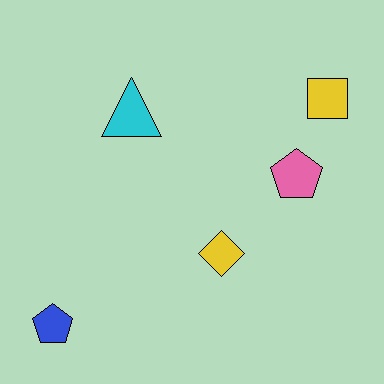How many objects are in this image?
There are 5 objects.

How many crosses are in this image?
There are no crosses.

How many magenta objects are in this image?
There are no magenta objects.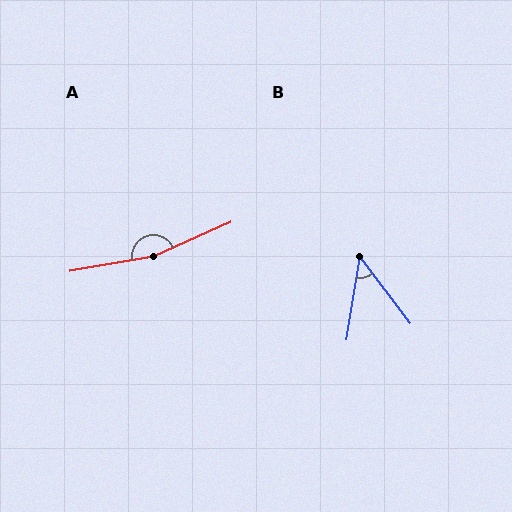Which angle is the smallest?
B, at approximately 46 degrees.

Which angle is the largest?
A, at approximately 166 degrees.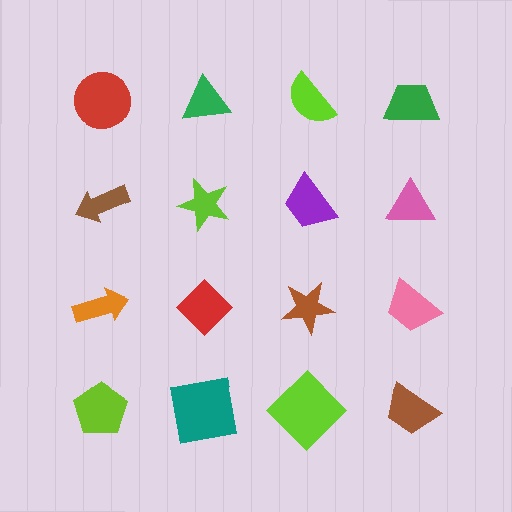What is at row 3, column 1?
An orange arrow.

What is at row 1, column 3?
A lime semicircle.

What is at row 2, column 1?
A brown arrow.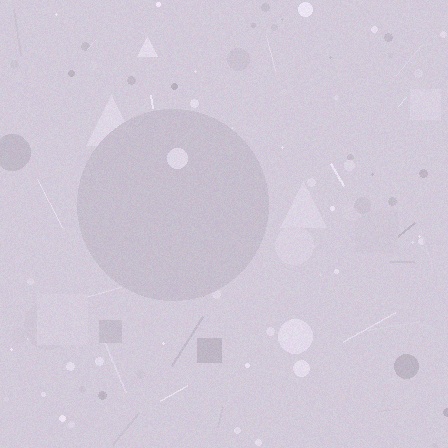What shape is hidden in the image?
A circle is hidden in the image.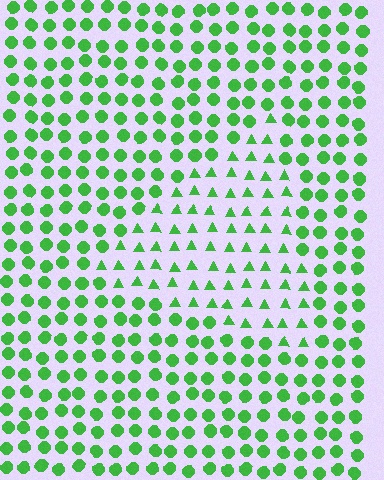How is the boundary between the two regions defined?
The boundary is defined by a change in element shape: triangles inside vs. circles outside. All elements share the same color and spacing.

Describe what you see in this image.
The image is filled with small green elements arranged in a uniform grid. A triangle-shaped region contains triangles, while the surrounding area contains circles. The boundary is defined purely by the change in element shape.